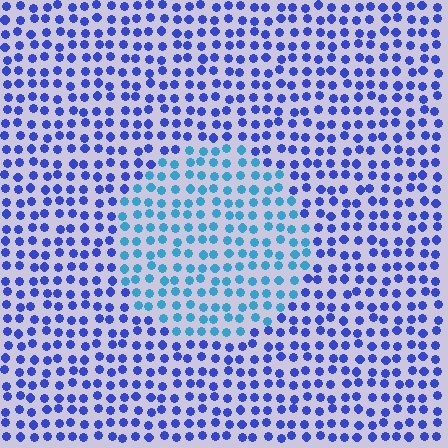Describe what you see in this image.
The image is filled with small blue elements in a uniform arrangement. A circle-shaped region is visible where the elements are tinted to a slightly different hue, forming a subtle color boundary.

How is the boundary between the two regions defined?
The boundary is defined purely by a slight shift in hue (about 37 degrees). Spacing, size, and orientation are identical on both sides.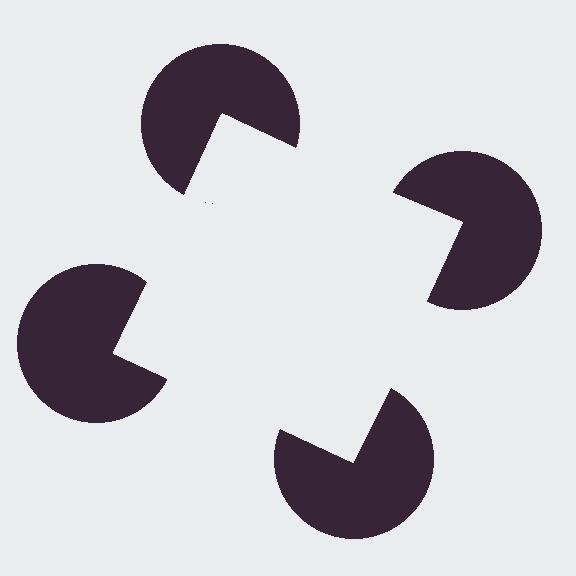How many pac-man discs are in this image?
There are 4 — one at each vertex of the illusory square.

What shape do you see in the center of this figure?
An illusory square — its edges are inferred from the aligned wedge cuts in the pac-man discs, not physically drawn.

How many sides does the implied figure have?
4 sides.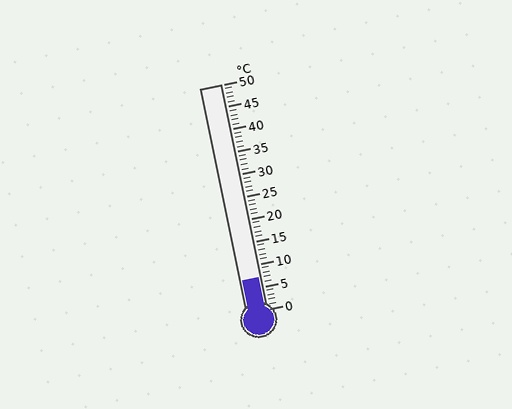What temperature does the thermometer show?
The thermometer shows approximately 7°C.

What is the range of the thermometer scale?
The thermometer scale ranges from 0°C to 50°C.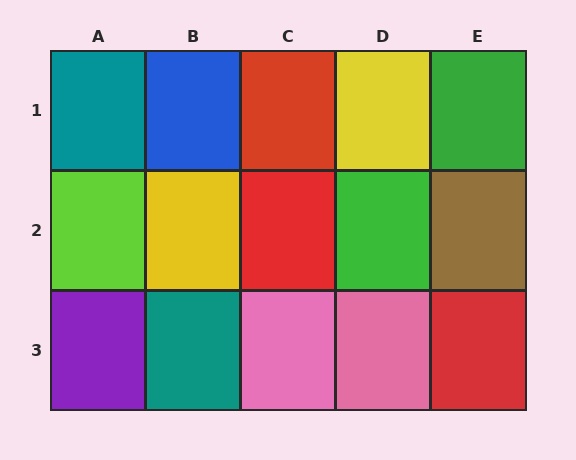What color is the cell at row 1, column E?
Green.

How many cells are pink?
2 cells are pink.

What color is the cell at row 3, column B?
Teal.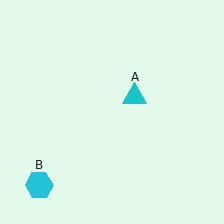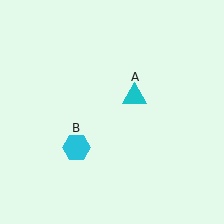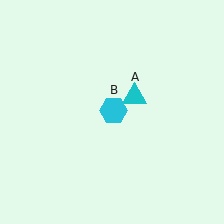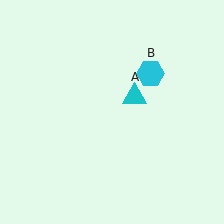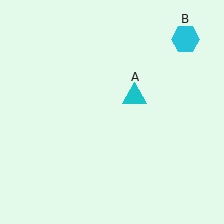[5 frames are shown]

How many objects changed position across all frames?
1 object changed position: cyan hexagon (object B).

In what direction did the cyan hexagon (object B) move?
The cyan hexagon (object B) moved up and to the right.